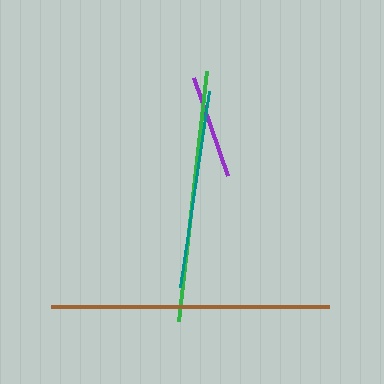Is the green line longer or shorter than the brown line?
The brown line is longer than the green line.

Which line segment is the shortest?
The purple line is the shortest at approximately 105 pixels.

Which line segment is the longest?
The brown line is the longest at approximately 278 pixels.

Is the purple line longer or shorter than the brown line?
The brown line is longer than the purple line.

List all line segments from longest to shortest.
From longest to shortest: brown, green, teal, purple.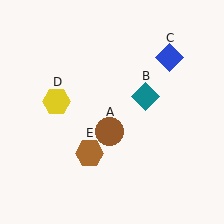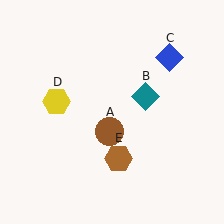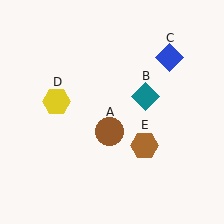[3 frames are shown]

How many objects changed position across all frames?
1 object changed position: brown hexagon (object E).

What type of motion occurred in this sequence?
The brown hexagon (object E) rotated counterclockwise around the center of the scene.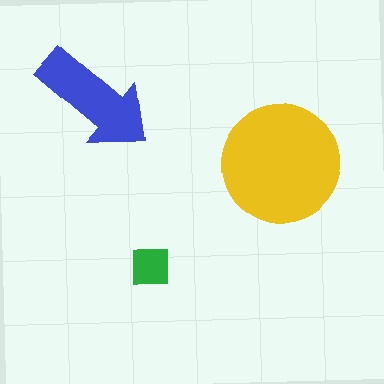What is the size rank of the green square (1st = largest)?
3rd.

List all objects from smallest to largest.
The green square, the blue arrow, the yellow circle.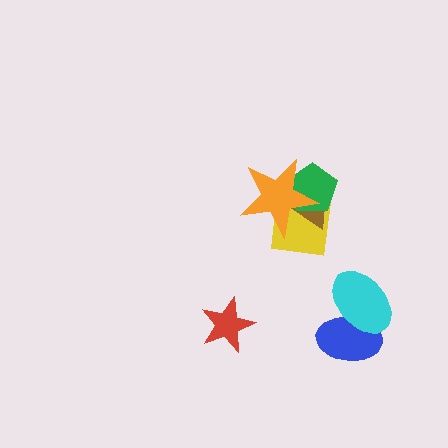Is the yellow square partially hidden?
Yes, it is partially covered by another shape.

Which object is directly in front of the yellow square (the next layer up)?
The brown triangle is directly in front of the yellow square.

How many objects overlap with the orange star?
3 objects overlap with the orange star.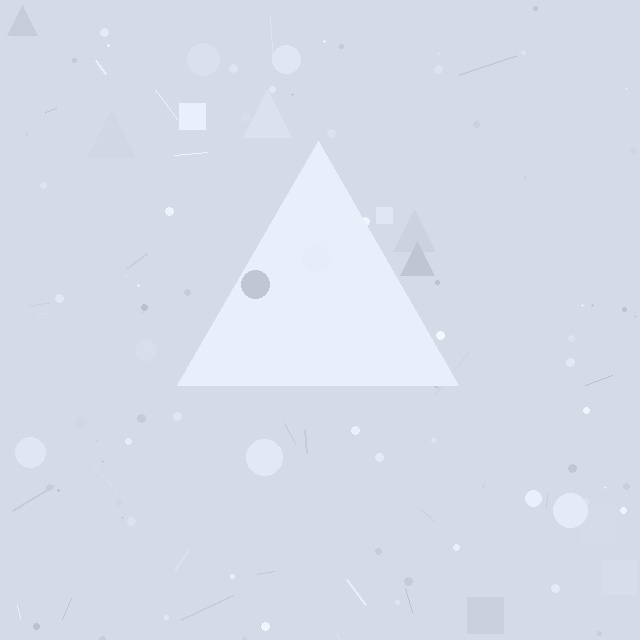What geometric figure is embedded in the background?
A triangle is embedded in the background.